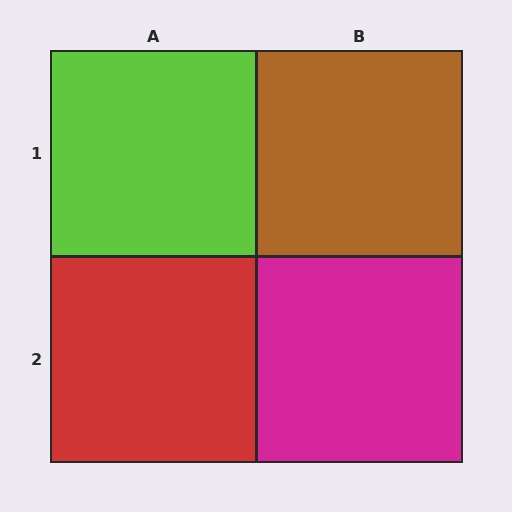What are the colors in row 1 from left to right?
Lime, brown.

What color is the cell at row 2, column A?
Red.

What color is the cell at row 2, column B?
Magenta.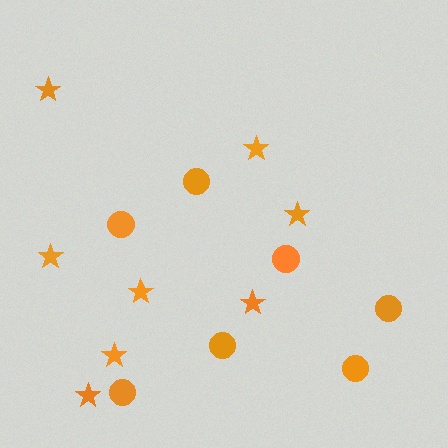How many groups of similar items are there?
There are 2 groups: one group of stars (8) and one group of circles (7).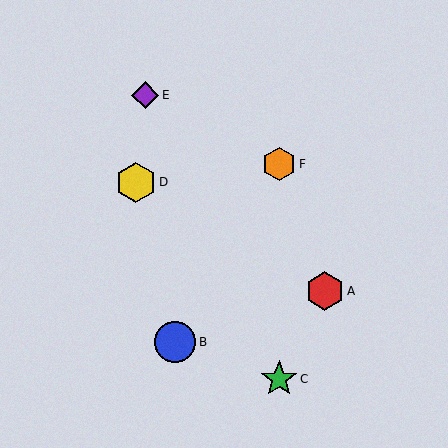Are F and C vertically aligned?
Yes, both are at x≈279.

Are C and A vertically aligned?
No, C is at x≈279 and A is at x≈325.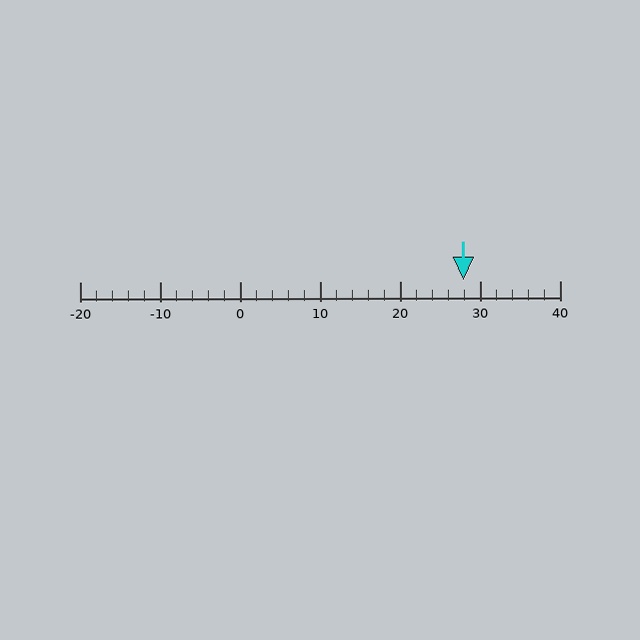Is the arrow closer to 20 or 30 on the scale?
The arrow is closer to 30.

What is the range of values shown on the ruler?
The ruler shows values from -20 to 40.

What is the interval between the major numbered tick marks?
The major tick marks are spaced 10 units apart.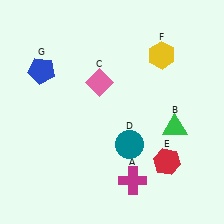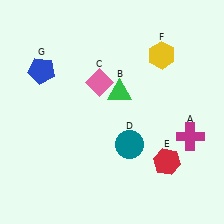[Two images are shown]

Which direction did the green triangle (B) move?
The green triangle (B) moved left.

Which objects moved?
The objects that moved are: the magenta cross (A), the green triangle (B).